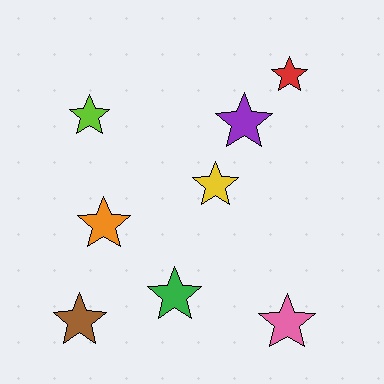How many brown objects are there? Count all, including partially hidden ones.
There is 1 brown object.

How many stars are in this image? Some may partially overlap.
There are 8 stars.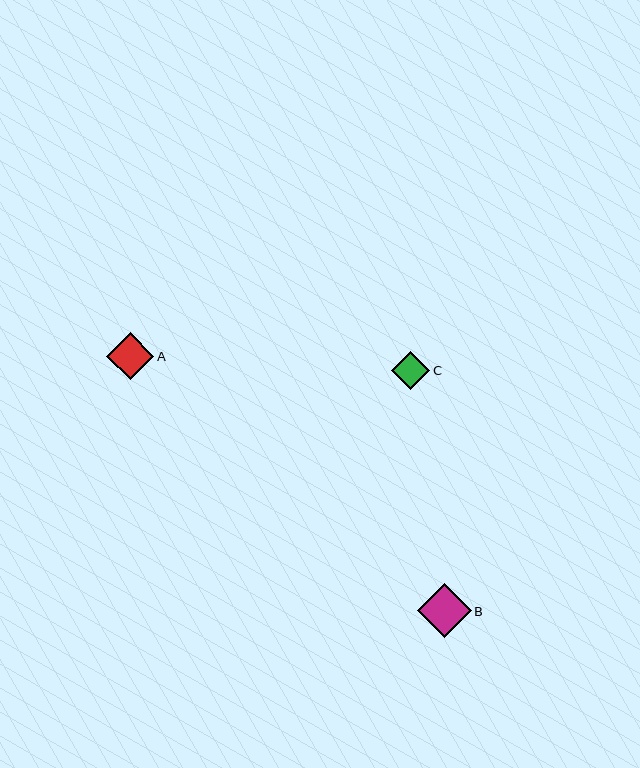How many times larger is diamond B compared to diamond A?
Diamond B is approximately 1.1 times the size of diamond A.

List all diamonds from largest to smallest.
From largest to smallest: B, A, C.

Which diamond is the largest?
Diamond B is the largest with a size of approximately 53 pixels.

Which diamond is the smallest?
Diamond C is the smallest with a size of approximately 38 pixels.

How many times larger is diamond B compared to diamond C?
Diamond B is approximately 1.4 times the size of diamond C.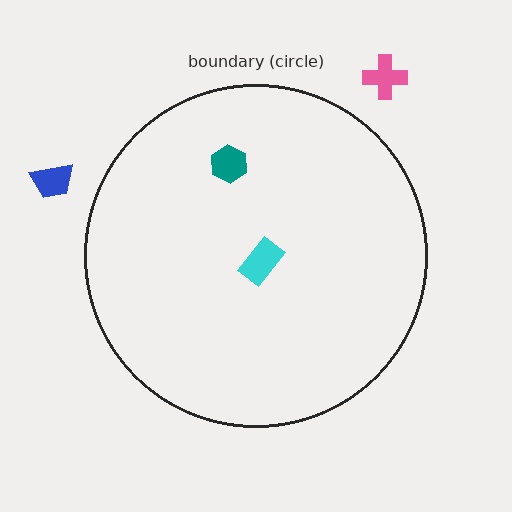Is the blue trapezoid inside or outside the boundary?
Outside.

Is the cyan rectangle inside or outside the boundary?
Inside.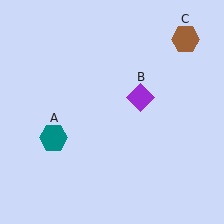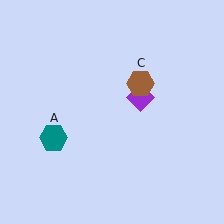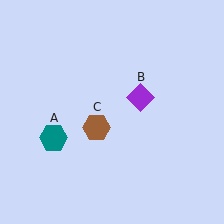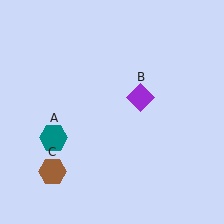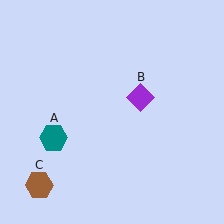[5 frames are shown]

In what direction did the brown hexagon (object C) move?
The brown hexagon (object C) moved down and to the left.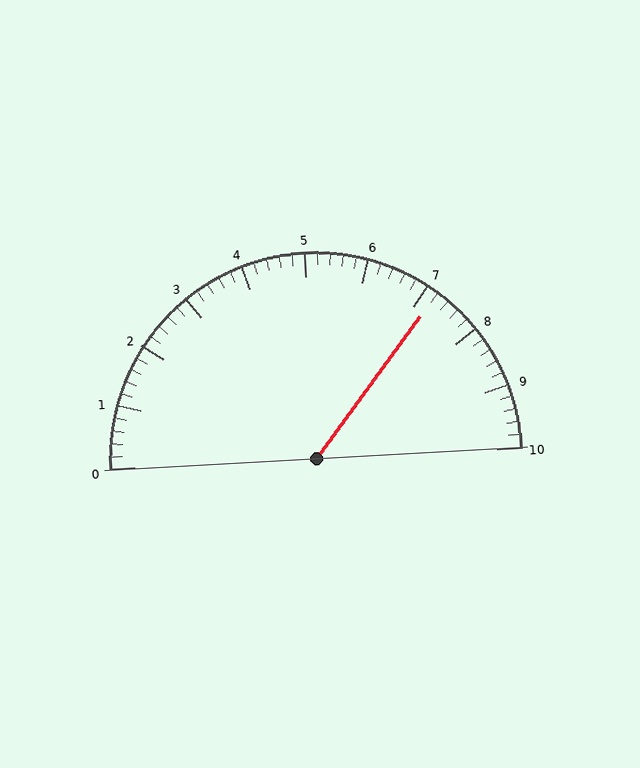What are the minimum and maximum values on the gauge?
The gauge ranges from 0 to 10.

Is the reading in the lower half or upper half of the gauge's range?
The reading is in the upper half of the range (0 to 10).